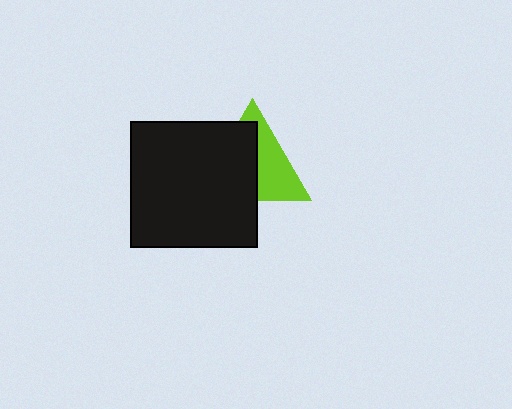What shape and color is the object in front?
The object in front is a black square.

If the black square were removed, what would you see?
You would see the complete lime triangle.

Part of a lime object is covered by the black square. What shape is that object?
It is a triangle.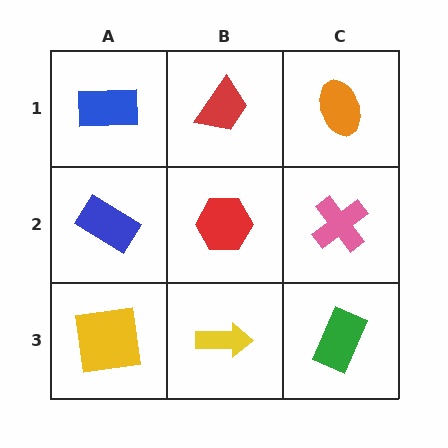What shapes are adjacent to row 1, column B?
A red hexagon (row 2, column B), a blue rectangle (row 1, column A), an orange ellipse (row 1, column C).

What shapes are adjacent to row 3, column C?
A pink cross (row 2, column C), a yellow arrow (row 3, column B).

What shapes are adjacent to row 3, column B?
A red hexagon (row 2, column B), a yellow square (row 3, column A), a green rectangle (row 3, column C).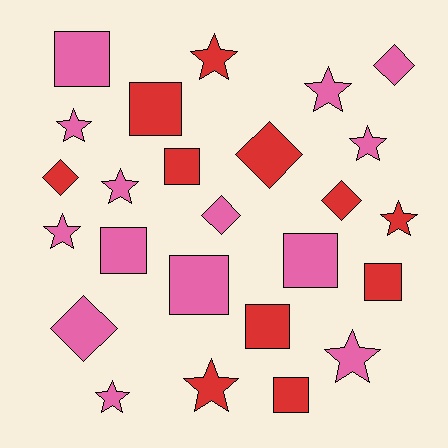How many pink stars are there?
There are 7 pink stars.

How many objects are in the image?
There are 25 objects.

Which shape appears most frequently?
Star, with 10 objects.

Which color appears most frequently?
Pink, with 14 objects.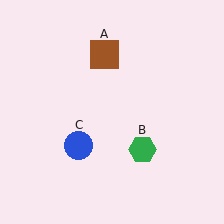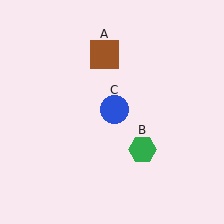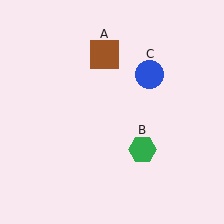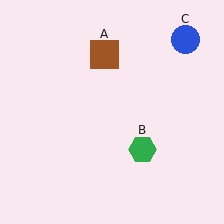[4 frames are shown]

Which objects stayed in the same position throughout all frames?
Brown square (object A) and green hexagon (object B) remained stationary.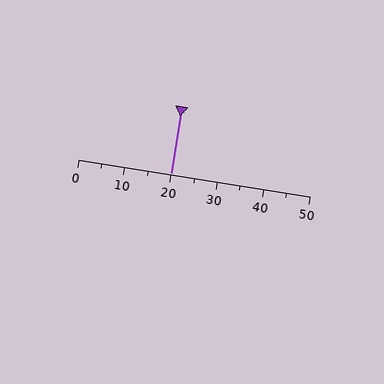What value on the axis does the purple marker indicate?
The marker indicates approximately 20.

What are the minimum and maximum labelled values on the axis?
The axis runs from 0 to 50.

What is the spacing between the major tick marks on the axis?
The major ticks are spaced 10 apart.